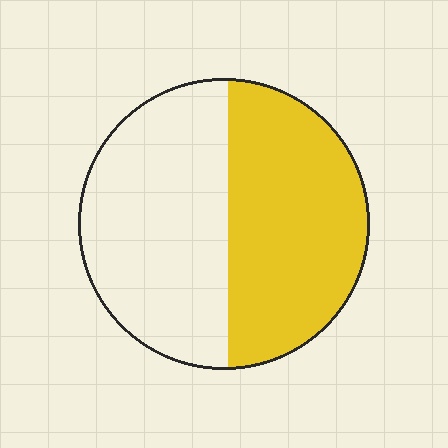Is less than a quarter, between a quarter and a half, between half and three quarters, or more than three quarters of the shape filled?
Between a quarter and a half.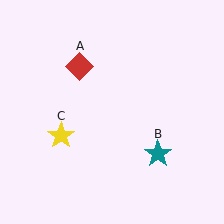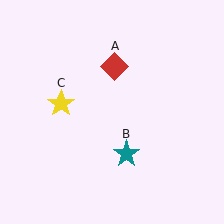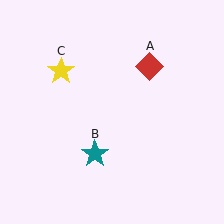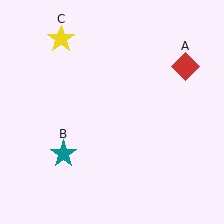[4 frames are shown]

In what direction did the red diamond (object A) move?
The red diamond (object A) moved right.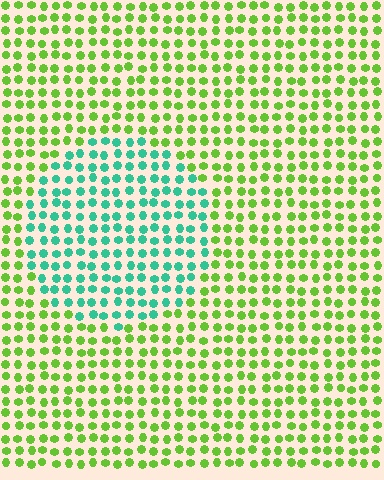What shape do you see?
I see a circle.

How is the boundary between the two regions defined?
The boundary is defined purely by a slight shift in hue (about 62 degrees). Spacing, size, and orientation are identical on both sides.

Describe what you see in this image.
The image is filled with small lime elements in a uniform arrangement. A circle-shaped region is visible where the elements are tinted to a slightly different hue, forming a subtle color boundary.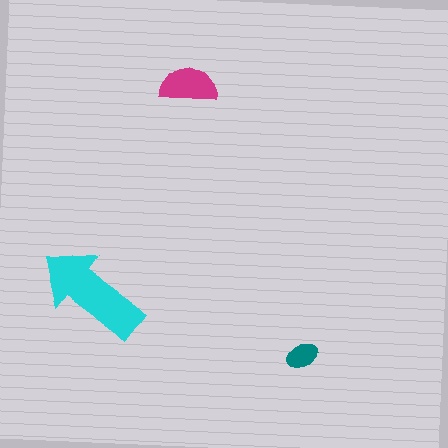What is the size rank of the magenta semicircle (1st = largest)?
2nd.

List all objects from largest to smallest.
The cyan arrow, the magenta semicircle, the teal ellipse.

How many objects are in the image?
There are 3 objects in the image.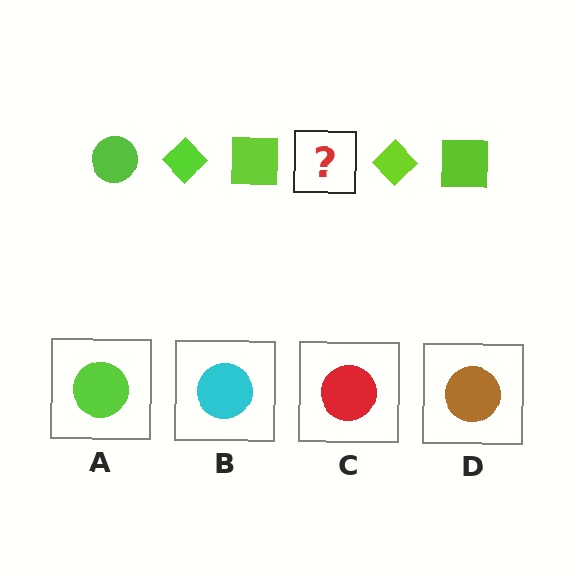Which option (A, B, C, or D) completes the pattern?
A.